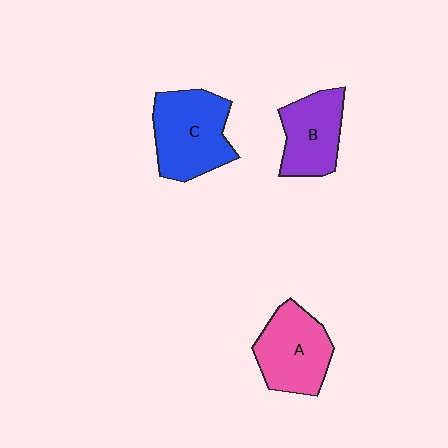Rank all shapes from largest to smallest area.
From largest to smallest: C (blue), A (pink), B (purple).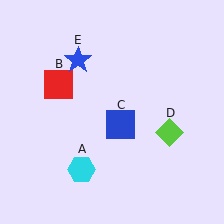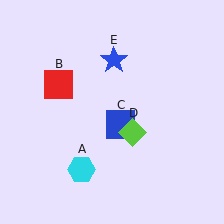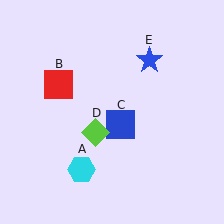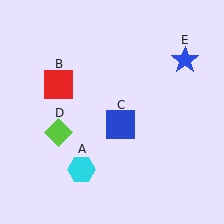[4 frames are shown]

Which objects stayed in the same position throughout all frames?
Cyan hexagon (object A) and red square (object B) and blue square (object C) remained stationary.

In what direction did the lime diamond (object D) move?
The lime diamond (object D) moved left.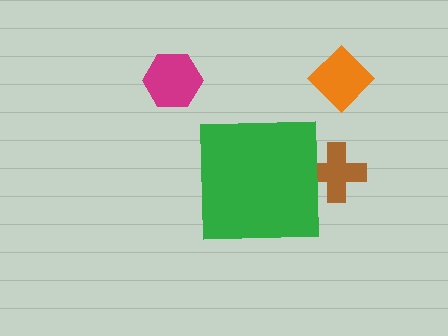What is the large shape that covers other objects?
A green square.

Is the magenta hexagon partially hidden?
No, the magenta hexagon is fully visible.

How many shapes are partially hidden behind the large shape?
1 shape is partially hidden.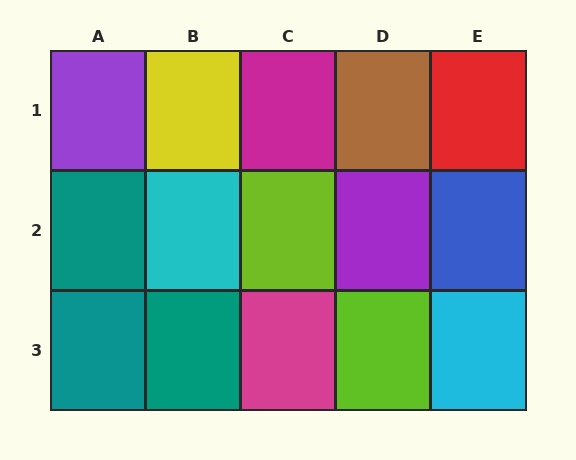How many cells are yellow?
1 cell is yellow.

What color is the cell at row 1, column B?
Yellow.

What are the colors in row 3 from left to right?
Teal, teal, magenta, lime, cyan.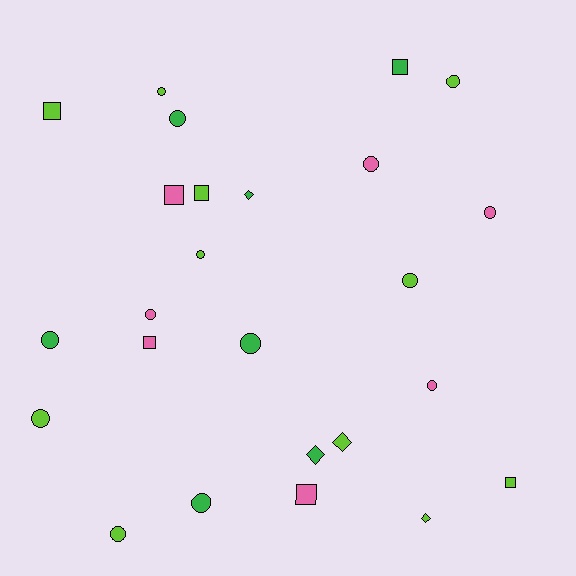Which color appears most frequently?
Lime, with 11 objects.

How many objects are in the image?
There are 25 objects.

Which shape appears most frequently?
Circle, with 14 objects.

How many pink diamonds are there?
There are no pink diamonds.